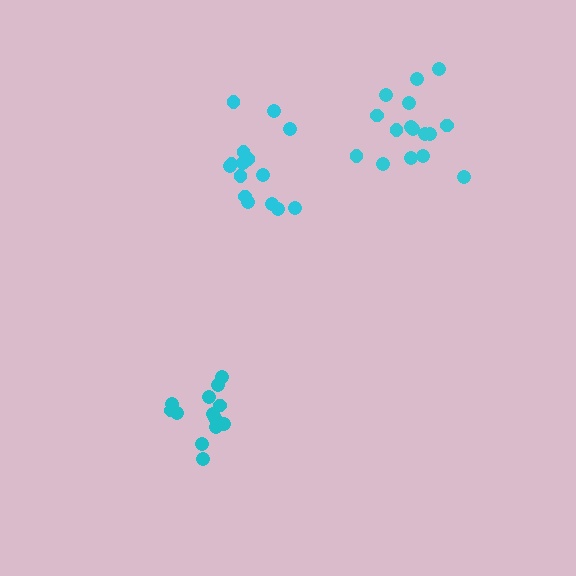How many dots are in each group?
Group 1: 15 dots, Group 2: 13 dots, Group 3: 16 dots (44 total).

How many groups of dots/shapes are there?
There are 3 groups.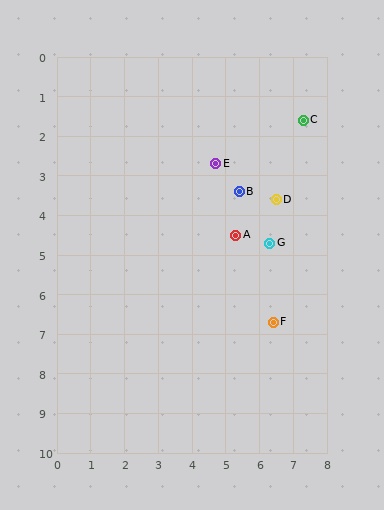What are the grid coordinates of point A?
Point A is at approximately (5.3, 4.5).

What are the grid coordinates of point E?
Point E is at approximately (4.7, 2.7).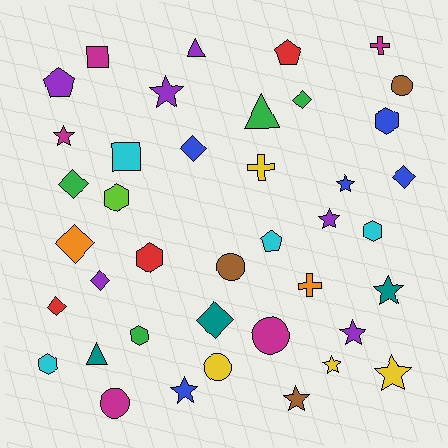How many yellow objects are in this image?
There are 4 yellow objects.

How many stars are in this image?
There are 10 stars.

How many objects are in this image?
There are 40 objects.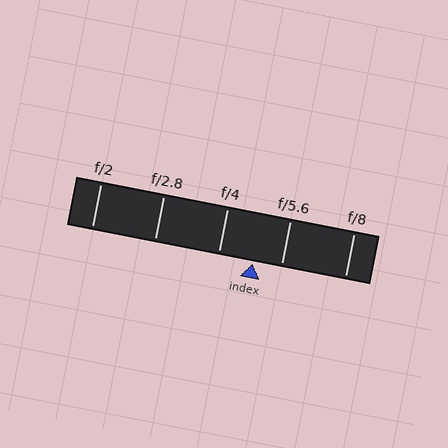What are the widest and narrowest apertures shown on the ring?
The widest aperture shown is f/2 and the narrowest is f/8.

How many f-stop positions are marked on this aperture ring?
There are 5 f-stop positions marked.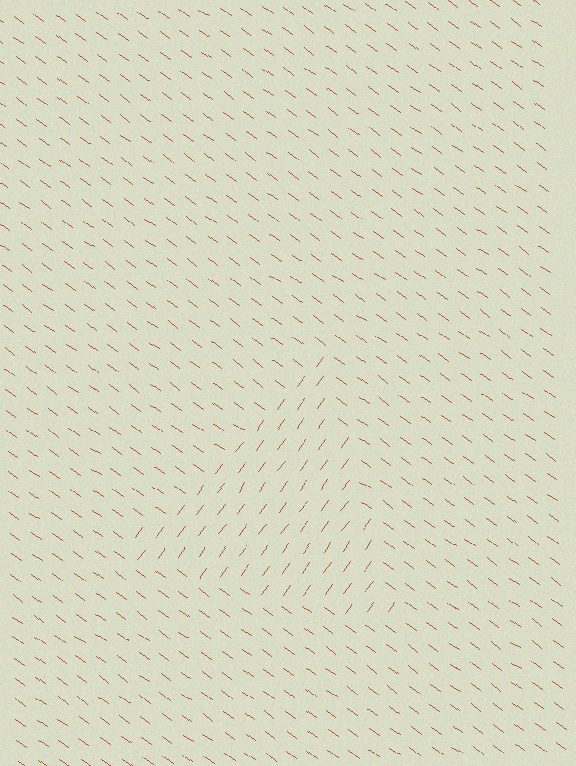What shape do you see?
I see a triangle.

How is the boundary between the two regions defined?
The boundary is defined purely by a change in line orientation (approximately 89 degrees difference). All lines are the same color and thickness.